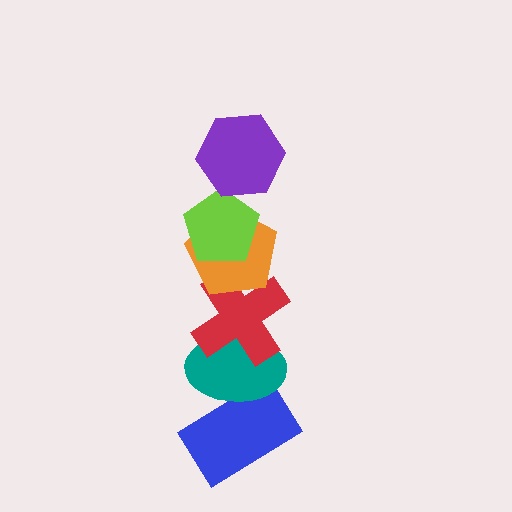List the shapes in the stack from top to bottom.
From top to bottom: the purple hexagon, the lime pentagon, the orange pentagon, the red cross, the teal ellipse, the blue rectangle.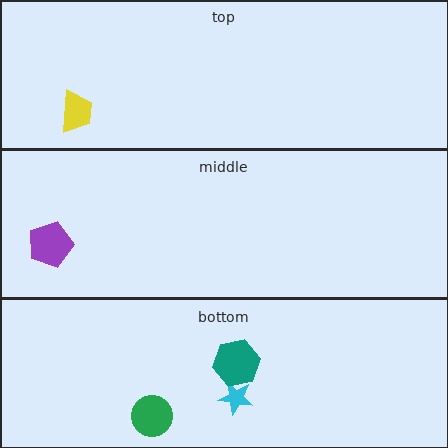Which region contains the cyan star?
The bottom region.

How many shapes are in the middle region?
1.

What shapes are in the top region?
The yellow trapezoid.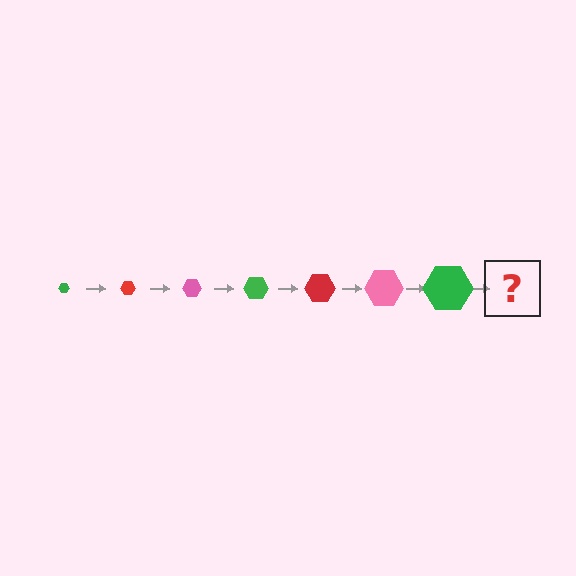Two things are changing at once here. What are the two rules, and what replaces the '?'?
The two rules are that the hexagon grows larger each step and the color cycles through green, red, and pink. The '?' should be a red hexagon, larger than the previous one.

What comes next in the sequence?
The next element should be a red hexagon, larger than the previous one.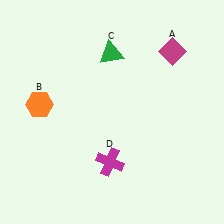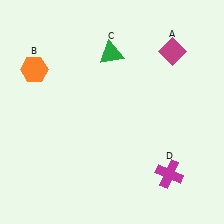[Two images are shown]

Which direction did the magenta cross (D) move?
The magenta cross (D) moved right.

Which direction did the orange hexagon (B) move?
The orange hexagon (B) moved up.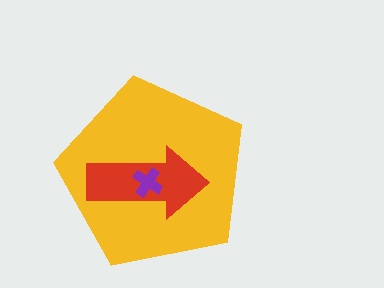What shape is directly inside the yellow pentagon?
The red arrow.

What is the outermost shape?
The yellow pentagon.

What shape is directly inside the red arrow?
The purple cross.